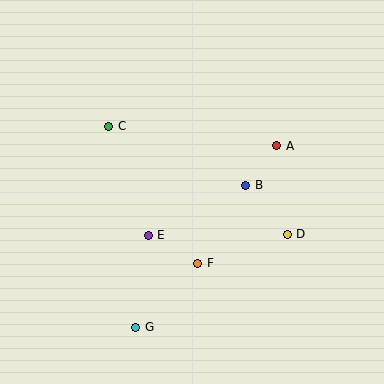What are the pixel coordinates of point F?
Point F is at (198, 263).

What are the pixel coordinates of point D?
Point D is at (287, 235).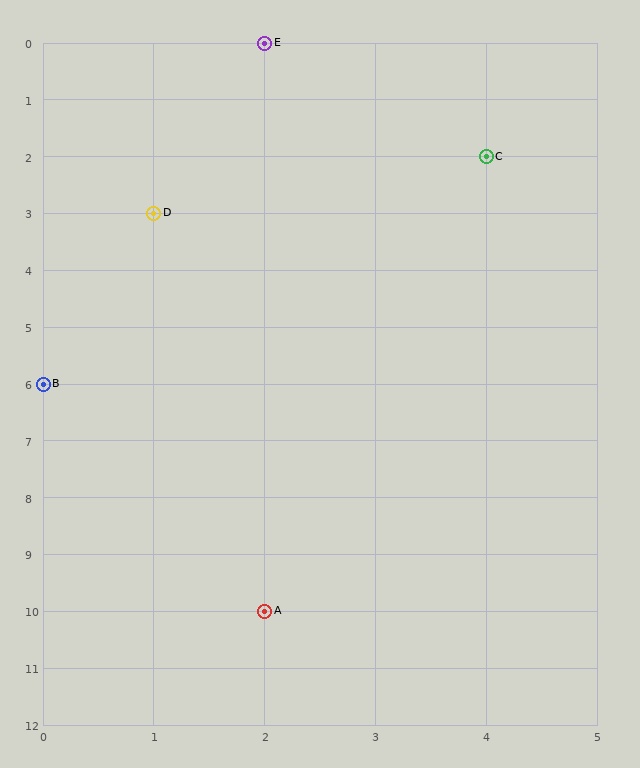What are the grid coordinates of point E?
Point E is at grid coordinates (2, 0).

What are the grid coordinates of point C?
Point C is at grid coordinates (4, 2).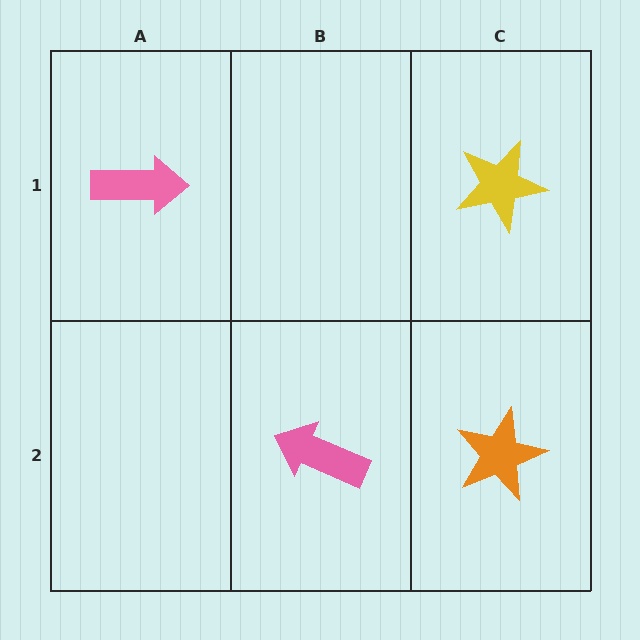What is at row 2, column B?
A pink arrow.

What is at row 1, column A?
A pink arrow.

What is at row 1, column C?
A yellow star.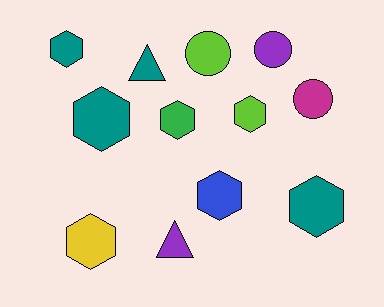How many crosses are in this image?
There are no crosses.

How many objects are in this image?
There are 12 objects.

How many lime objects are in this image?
There are 2 lime objects.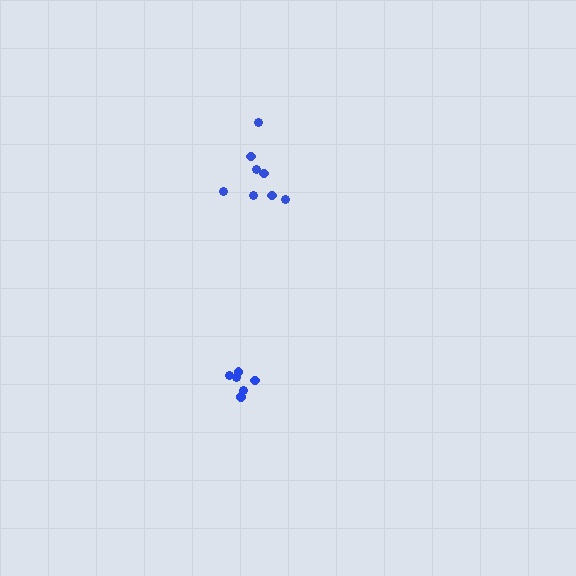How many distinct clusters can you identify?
There are 2 distinct clusters.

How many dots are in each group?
Group 1: 8 dots, Group 2: 6 dots (14 total).